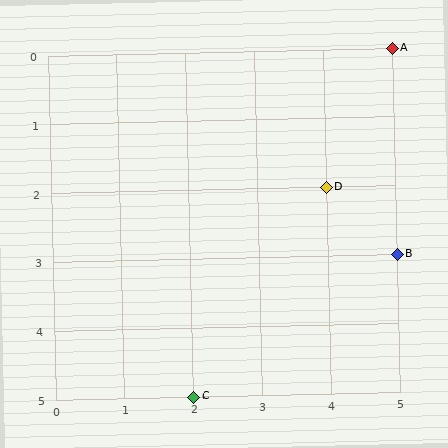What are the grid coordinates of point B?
Point B is at grid coordinates (5, 3).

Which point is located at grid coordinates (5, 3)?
Point B is at (5, 3).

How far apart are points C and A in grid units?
Points C and A are 3 columns and 5 rows apart (about 5.8 grid units diagonally).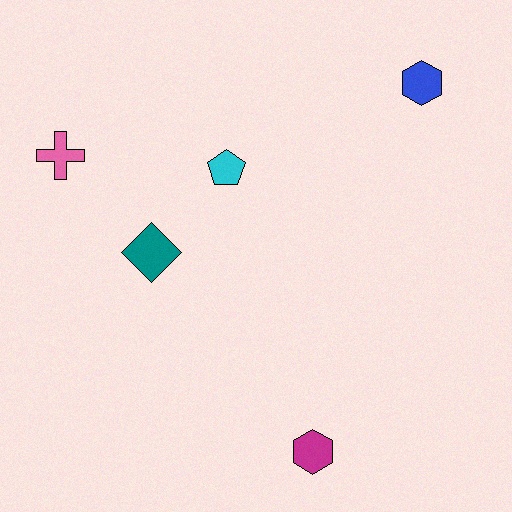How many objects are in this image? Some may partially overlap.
There are 5 objects.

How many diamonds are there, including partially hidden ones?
There is 1 diamond.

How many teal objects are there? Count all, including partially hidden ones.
There is 1 teal object.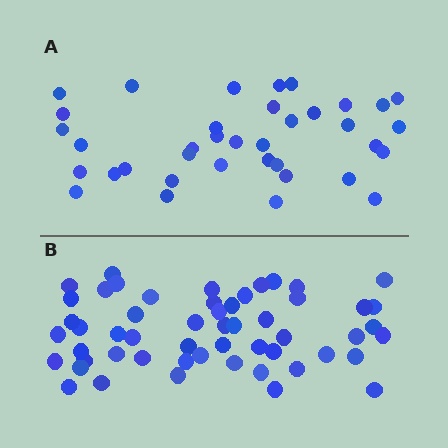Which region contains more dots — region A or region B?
Region B (the bottom region) has more dots.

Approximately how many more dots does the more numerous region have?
Region B has approximately 15 more dots than region A.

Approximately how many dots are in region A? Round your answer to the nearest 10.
About 40 dots. (The exact count is 37, which rounds to 40.)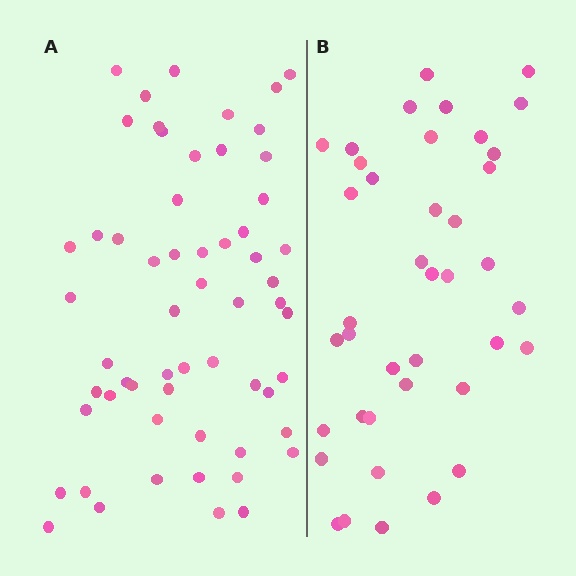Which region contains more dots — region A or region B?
Region A (the left region) has more dots.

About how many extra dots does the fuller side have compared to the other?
Region A has approximately 20 more dots than region B.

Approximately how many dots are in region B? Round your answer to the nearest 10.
About 40 dots.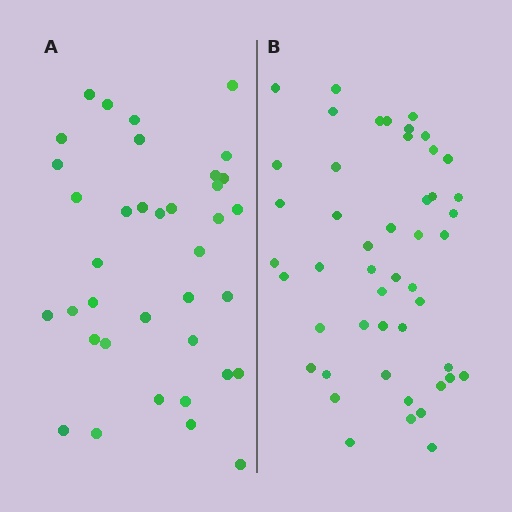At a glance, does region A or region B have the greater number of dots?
Region B (the right region) has more dots.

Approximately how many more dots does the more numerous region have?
Region B has roughly 12 or so more dots than region A.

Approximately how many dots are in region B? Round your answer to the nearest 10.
About 50 dots. (The exact count is 48, which rounds to 50.)